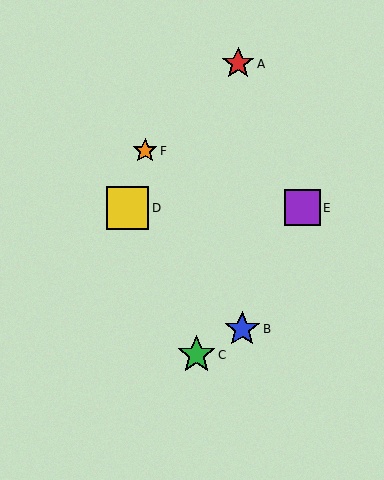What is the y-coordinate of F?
Object F is at y≈151.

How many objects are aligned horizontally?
2 objects (D, E) are aligned horizontally.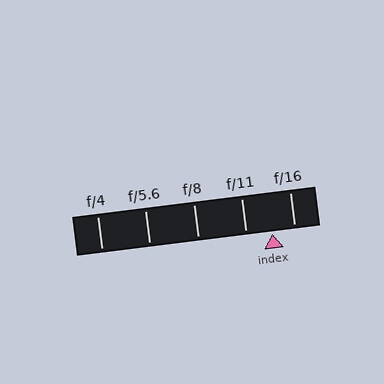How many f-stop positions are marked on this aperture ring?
There are 5 f-stop positions marked.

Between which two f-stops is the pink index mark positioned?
The index mark is between f/11 and f/16.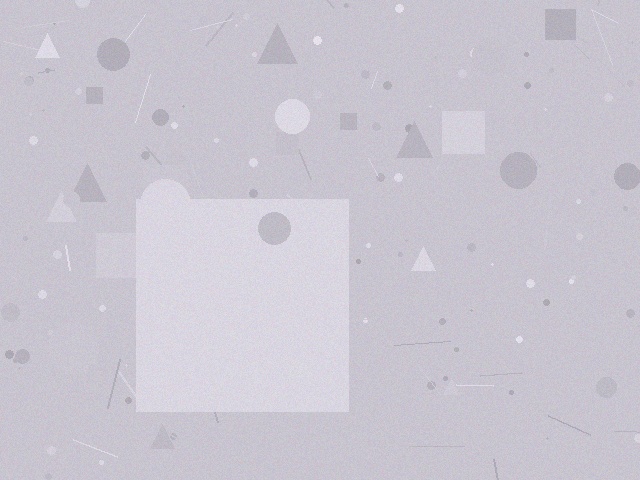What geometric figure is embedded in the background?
A square is embedded in the background.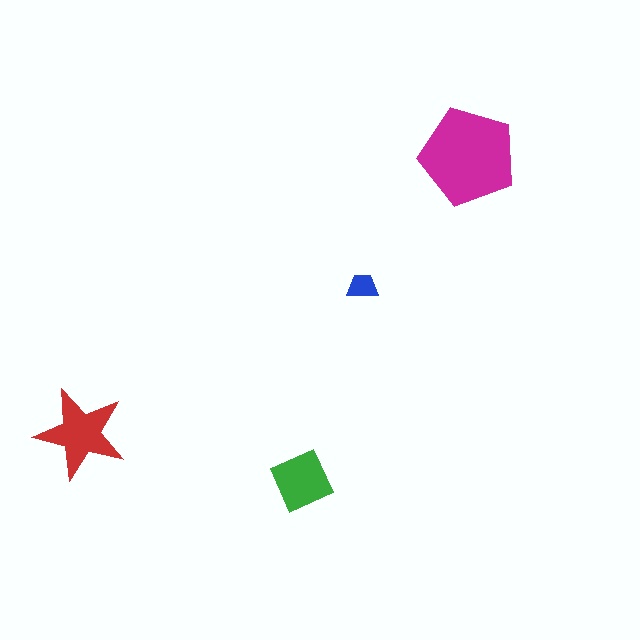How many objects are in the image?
There are 4 objects in the image.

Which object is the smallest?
The blue trapezoid.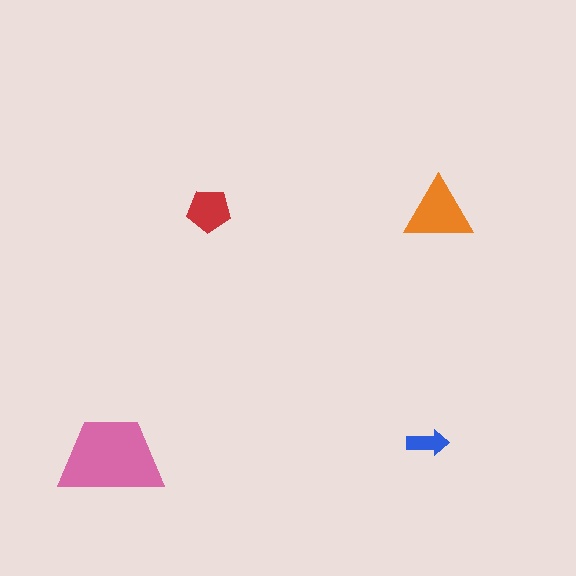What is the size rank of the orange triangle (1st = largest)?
2nd.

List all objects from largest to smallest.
The pink trapezoid, the orange triangle, the red pentagon, the blue arrow.